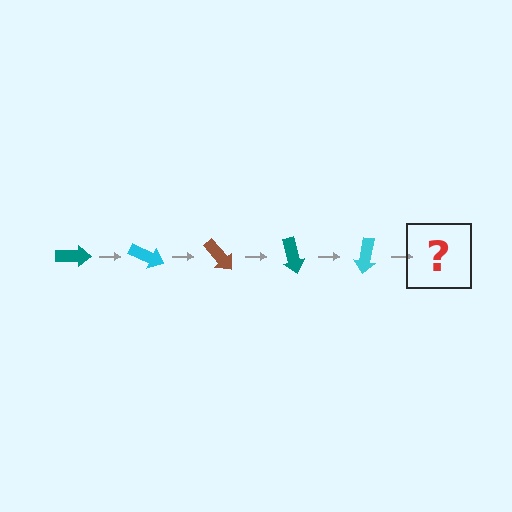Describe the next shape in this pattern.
It should be a brown arrow, rotated 125 degrees from the start.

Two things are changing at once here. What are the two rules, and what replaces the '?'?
The two rules are that it rotates 25 degrees each step and the color cycles through teal, cyan, and brown. The '?' should be a brown arrow, rotated 125 degrees from the start.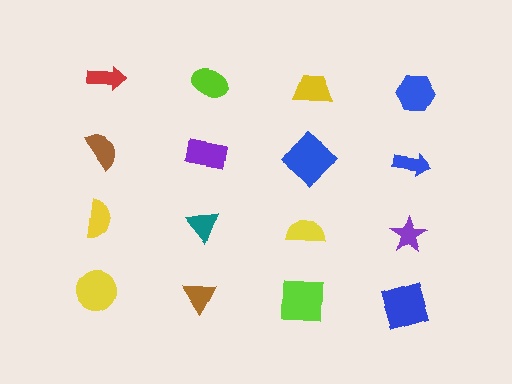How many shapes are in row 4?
4 shapes.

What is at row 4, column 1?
A yellow circle.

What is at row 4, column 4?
A blue square.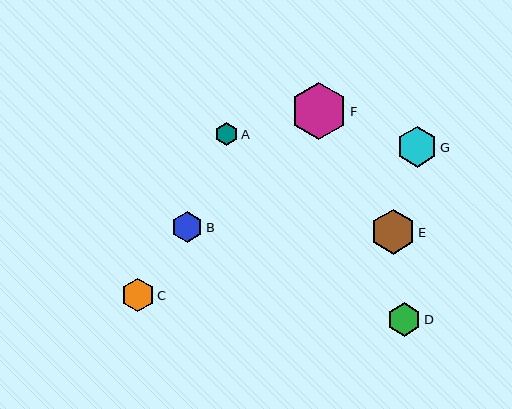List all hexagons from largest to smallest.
From largest to smallest: F, E, G, D, C, B, A.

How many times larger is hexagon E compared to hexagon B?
Hexagon E is approximately 1.4 times the size of hexagon B.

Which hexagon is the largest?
Hexagon F is the largest with a size of approximately 57 pixels.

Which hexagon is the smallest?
Hexagon A is the smallest with a size of approximately 23 pixels.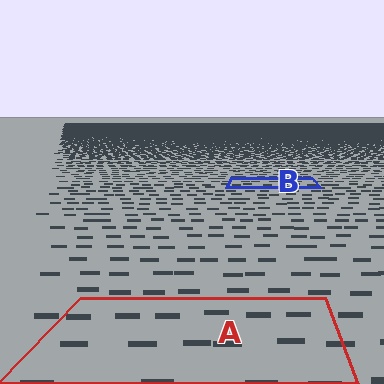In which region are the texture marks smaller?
The texture marks are smaller in region B, because it is farther away.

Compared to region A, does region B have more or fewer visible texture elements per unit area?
Region B has more texture elements per unit area — they are packed more densely because it is farther away.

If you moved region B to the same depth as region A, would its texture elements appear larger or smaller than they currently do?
They would appear larger. At a closer depth, the same texture elements are projected at a bigger on-screen size.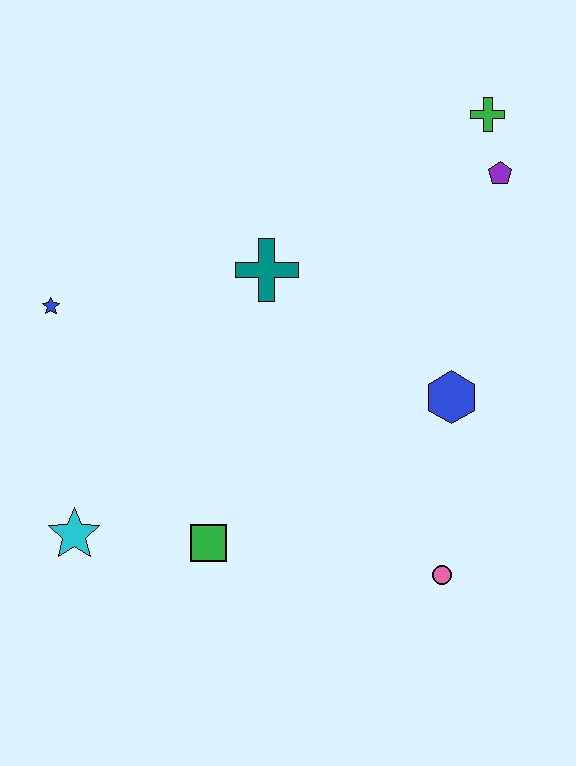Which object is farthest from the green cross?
The cyan star is farthest from the green cross.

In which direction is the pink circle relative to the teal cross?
The pink circle is below the teal cross.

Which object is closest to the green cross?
The purple pentagon is closest to the green cross.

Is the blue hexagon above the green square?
Yes